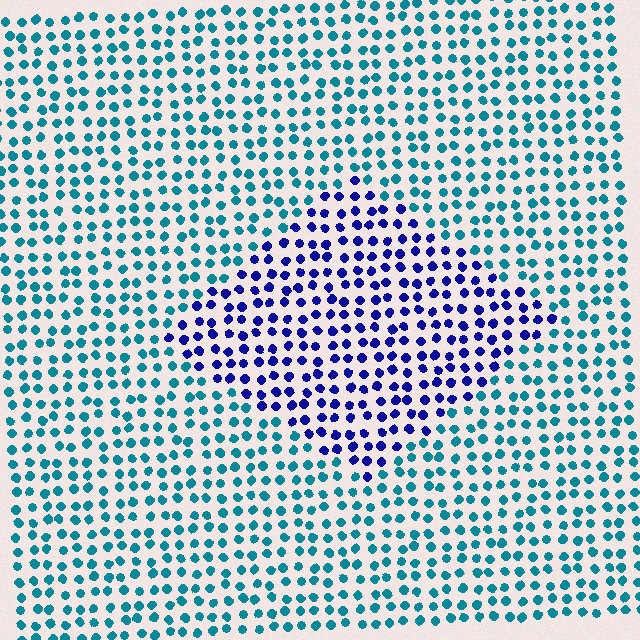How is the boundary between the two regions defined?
The boundary is defined purely by a slight shift in hue (about 54 degrees). Spacing, size, and orientation are identical on both sides.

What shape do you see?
I see a diamond.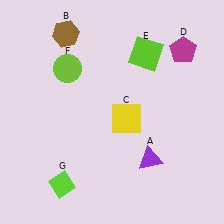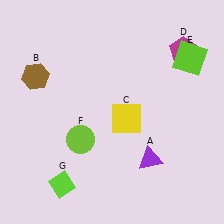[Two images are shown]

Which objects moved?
The objects that moved are: the brown hexagon (B), the lime square (E), the lime circle (F).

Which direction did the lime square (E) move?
The lime square (E) moved right.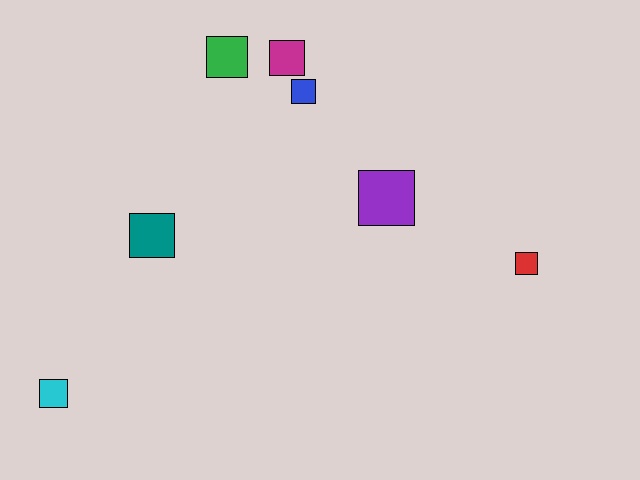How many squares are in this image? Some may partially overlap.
There are 7 squares.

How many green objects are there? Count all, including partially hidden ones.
There is 1 green object.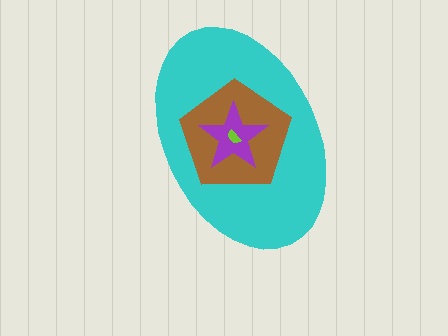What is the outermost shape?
The cyan ellipse.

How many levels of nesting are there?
4.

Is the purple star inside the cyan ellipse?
Yes.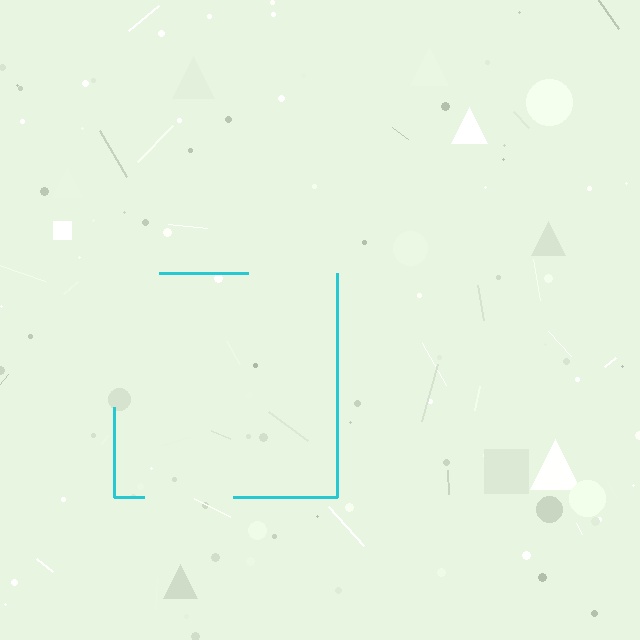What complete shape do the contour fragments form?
The contour fragments form a square.